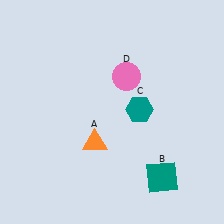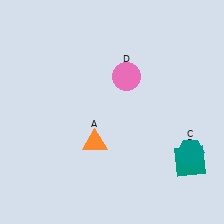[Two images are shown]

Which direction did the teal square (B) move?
The teal square (B) moved right.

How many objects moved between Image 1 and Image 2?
2 objects moved between the two images.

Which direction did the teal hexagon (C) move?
The teal hexagon (C) moved right.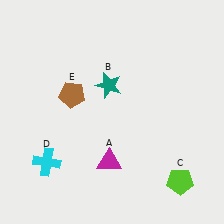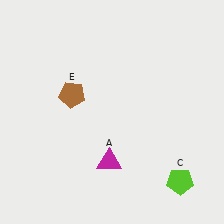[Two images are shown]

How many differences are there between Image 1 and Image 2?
There are 2 differences between the two images.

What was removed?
The teal star (B), the cyan cross (D) were removed in Image 2.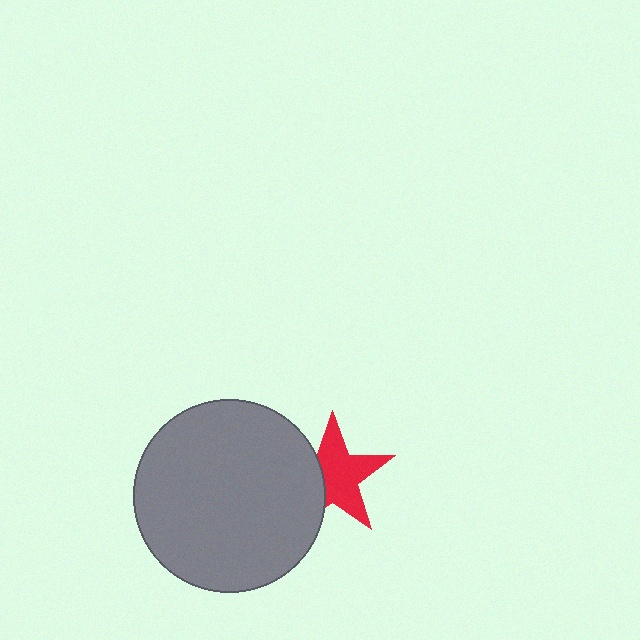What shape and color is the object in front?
The object in front is a gray circle.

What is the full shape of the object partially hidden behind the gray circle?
The partially hidden object is a red star.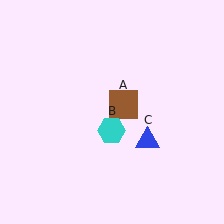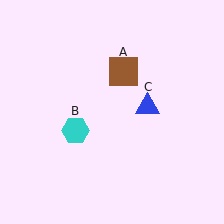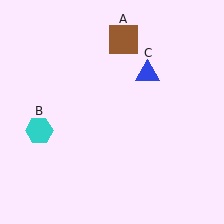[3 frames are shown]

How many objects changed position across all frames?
3 objects changed position: brown square (object A), cyan hexagon (object B), blue triangle (object C).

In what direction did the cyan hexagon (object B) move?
The cyan hexagon (object B) moved left.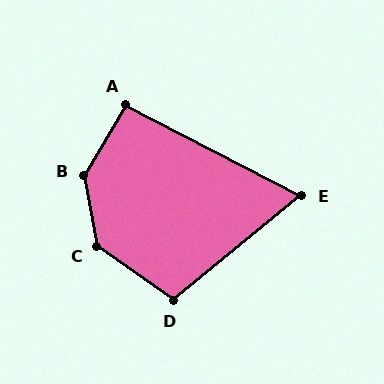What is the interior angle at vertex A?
Approximately 93 degrees (approximately right).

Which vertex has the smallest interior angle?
E, at approximately 66 degrees.